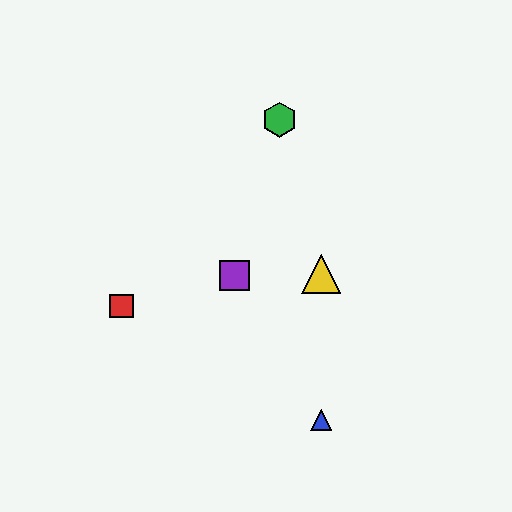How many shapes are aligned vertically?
2 shapes (the blue triangle, the yellow triangle) are aligned vertically.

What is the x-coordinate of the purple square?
The purple square is at x≈235.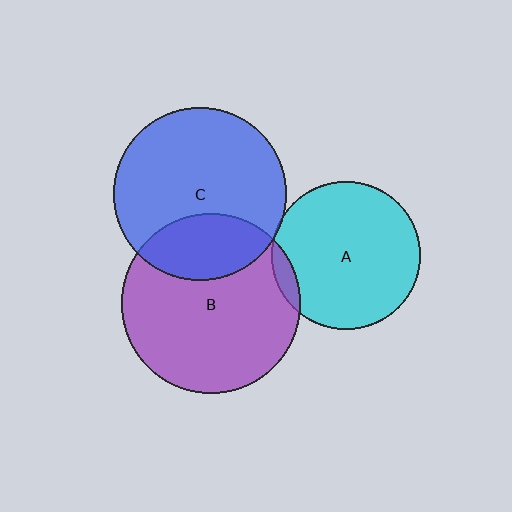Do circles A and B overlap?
Yes.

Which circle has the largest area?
Circle B (purple).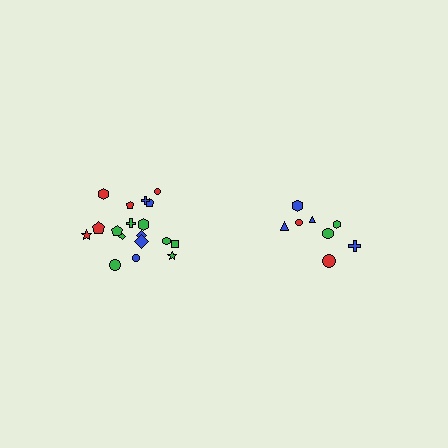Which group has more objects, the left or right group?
The left group.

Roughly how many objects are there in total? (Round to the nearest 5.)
Roughly 25 objects in total.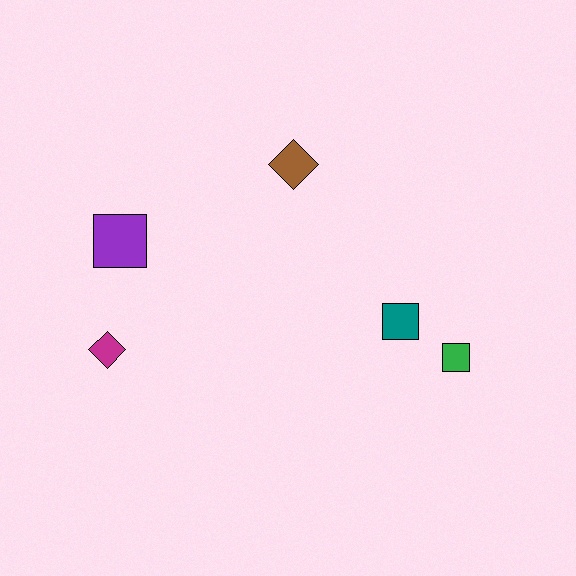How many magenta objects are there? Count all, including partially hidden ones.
There is 1 magenta object.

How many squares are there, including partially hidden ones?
There are 3 squares.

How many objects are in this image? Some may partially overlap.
There are 5 objects.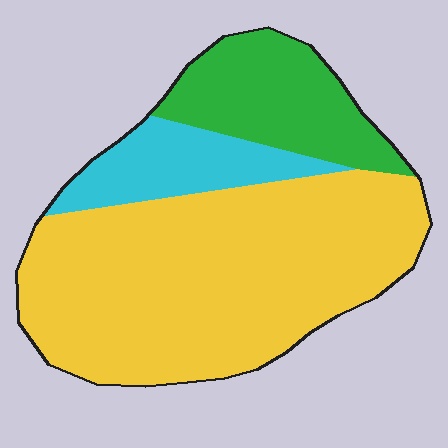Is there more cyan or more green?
Green.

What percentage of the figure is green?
Green covers about 20% of the figure.